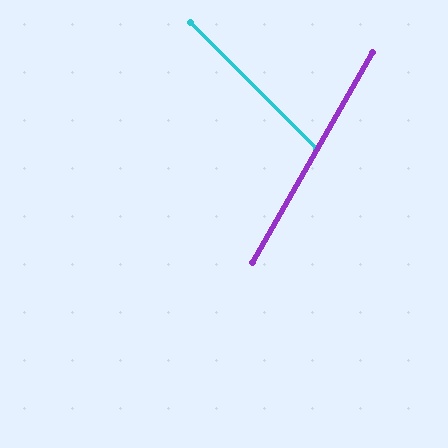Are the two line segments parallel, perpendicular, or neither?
Neither parallel nor perpendicular — they differ by about 75°.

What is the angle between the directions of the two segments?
Approximately 75 degrees.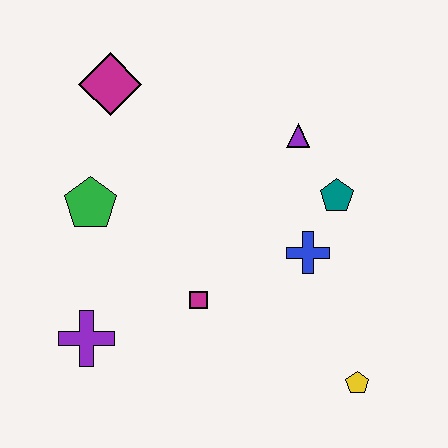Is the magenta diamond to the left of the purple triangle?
Yes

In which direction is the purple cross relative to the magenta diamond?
The purple cross is below the magenta diamond.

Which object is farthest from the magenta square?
The magenta diamond is farthest from the magenta square.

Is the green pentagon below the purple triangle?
Yes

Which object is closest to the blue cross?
The teal pentagon is closest to the blue cross.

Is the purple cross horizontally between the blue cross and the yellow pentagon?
No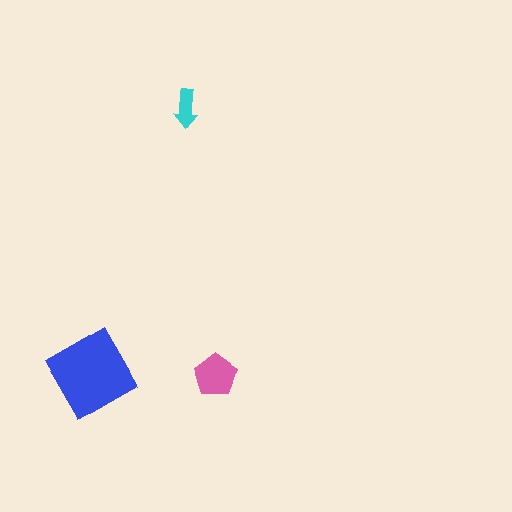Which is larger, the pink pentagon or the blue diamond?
The blue diamond.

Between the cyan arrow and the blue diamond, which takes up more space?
The blue diamond.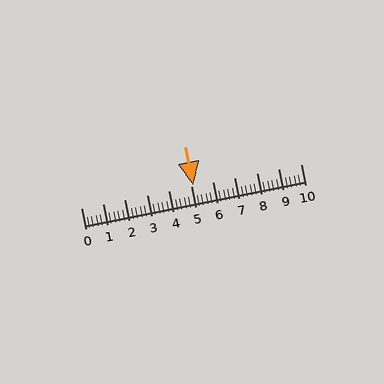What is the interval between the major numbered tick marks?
The major tick marks are spaced 1 units apart.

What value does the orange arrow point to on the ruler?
The orange arrow points to approximately 5.1.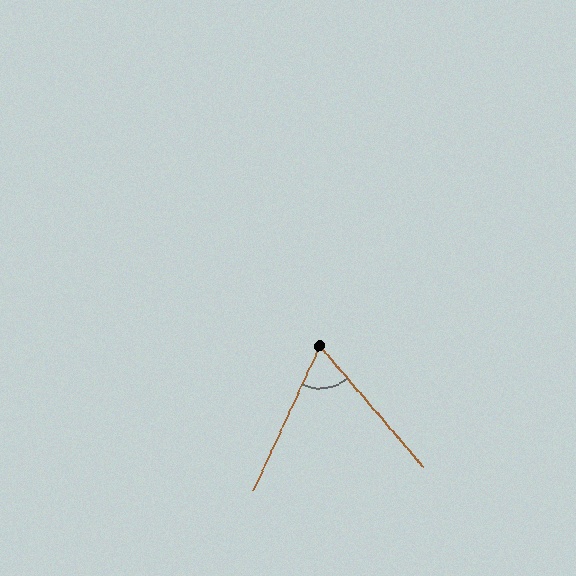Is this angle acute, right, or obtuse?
It is acute.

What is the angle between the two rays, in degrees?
Approximately 65 degrees.